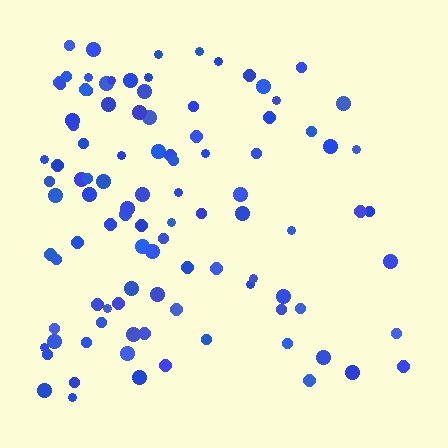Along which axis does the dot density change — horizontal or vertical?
Horizontal.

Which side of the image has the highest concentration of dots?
The left.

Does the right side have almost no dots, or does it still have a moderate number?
Still a moderate number, just noticeably fewer than the left.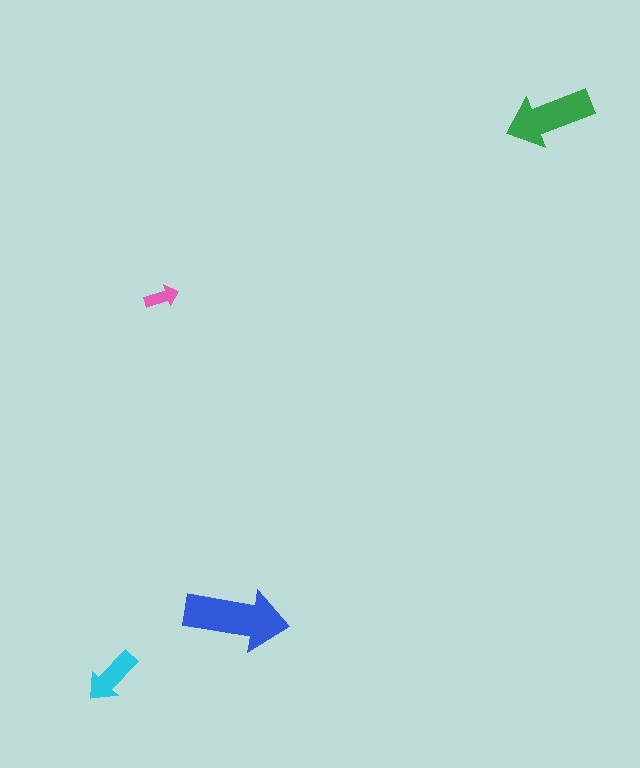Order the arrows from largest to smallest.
the blue one, the green one, the cyan one, the pink one.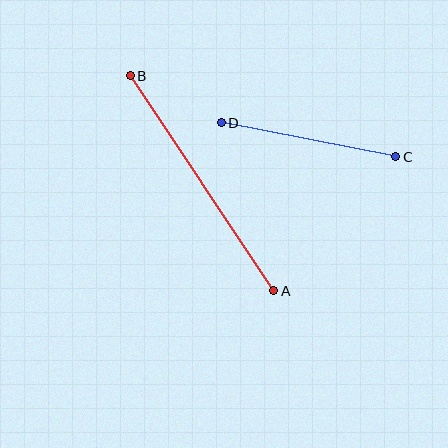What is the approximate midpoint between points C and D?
The midpoint is at approximately (309, 140) pixels.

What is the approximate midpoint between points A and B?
The midpoint is at approximately (202, 183) pixels.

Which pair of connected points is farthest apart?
Points A and B are farthest apart.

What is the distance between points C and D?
The distance is approximately 178 pixels.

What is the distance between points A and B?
The distance is approximately 258 pixels.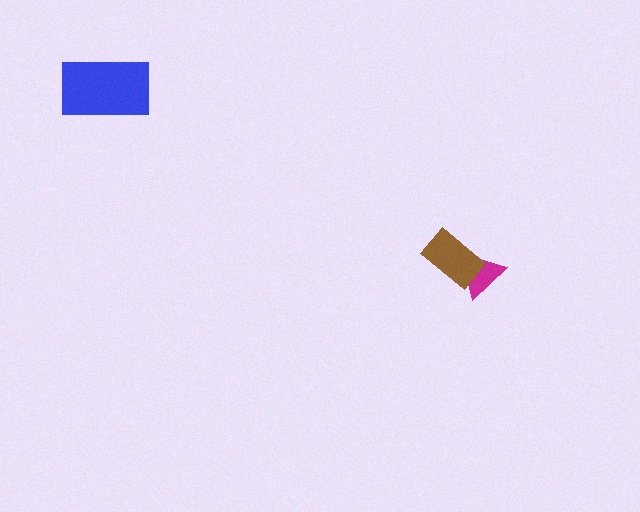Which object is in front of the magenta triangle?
The brown rectangle is in front of the magenta triangle.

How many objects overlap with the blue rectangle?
0 objects overlap with the blue rectangle.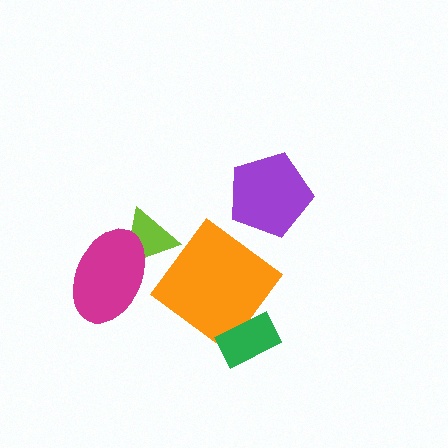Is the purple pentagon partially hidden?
No, no other shape covers it.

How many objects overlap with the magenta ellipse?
1 object overlaps with the magenta ellipse.